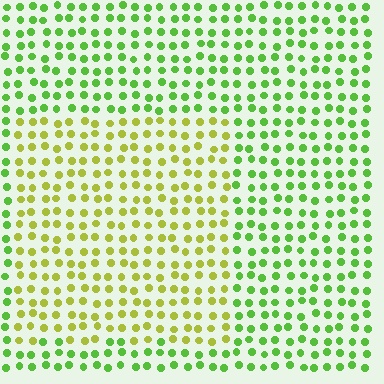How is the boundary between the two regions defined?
The boundary is defined purely by a slight shift in hue (about 38 degrees). Spacing, size, and orientation are identical on both sides.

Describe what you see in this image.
The image is filled with small lime elements in a uniform arrangement. A rectangle-shaped region is visible where the elements are tinted to a slightly different hue, forming a subtle color boundary.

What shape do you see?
I see a rectangle.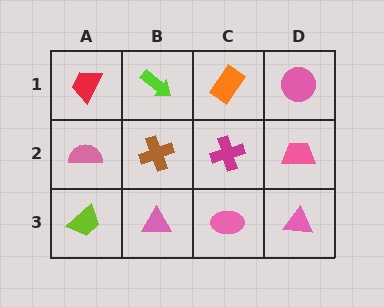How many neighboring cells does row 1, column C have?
3.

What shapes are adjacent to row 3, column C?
A magenta cross (row 2, column C), a pink triangle (row 3, column B), a pink triangle (row 3, column D).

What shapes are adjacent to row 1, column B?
A brown cross (row 2, column B), a red trapezoid (row 1, column A), an orange rectangle (row 1, column C).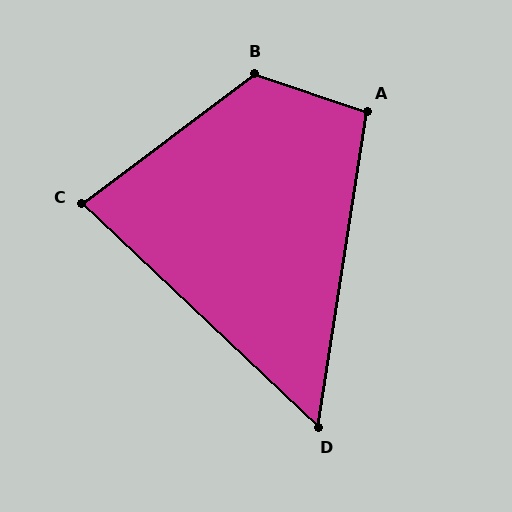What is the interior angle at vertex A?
Approximately 100 degrees (obtuse).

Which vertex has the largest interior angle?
B, at approximately 125 degrees.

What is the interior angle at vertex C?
Approximately 80 degrees (acute).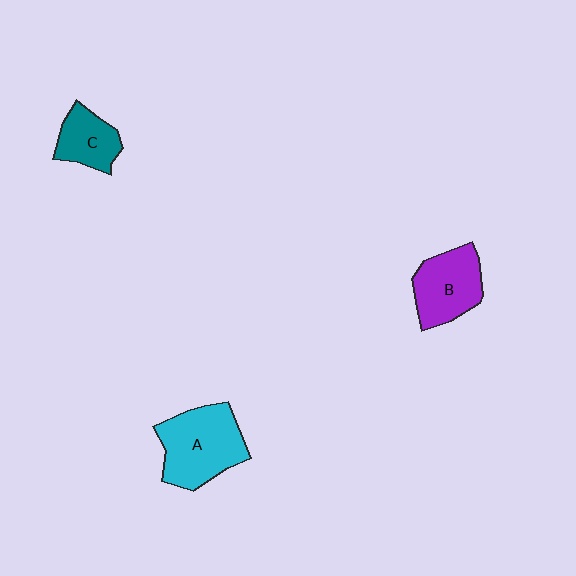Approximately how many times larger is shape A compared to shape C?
Approximately 1.8 times.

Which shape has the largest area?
Shape A (cyan).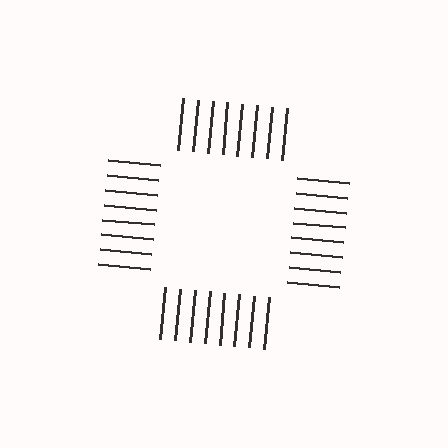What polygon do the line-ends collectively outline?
An illusory square — the line segments terminate on its edges but no continuous stroke is drawn.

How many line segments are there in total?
32 — 8 along each of the 4 edges.